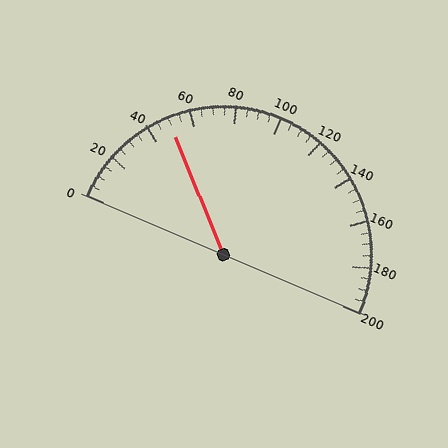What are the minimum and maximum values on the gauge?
The gauge ranges from 0 to 200.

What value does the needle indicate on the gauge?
The needle indicates approximately 50.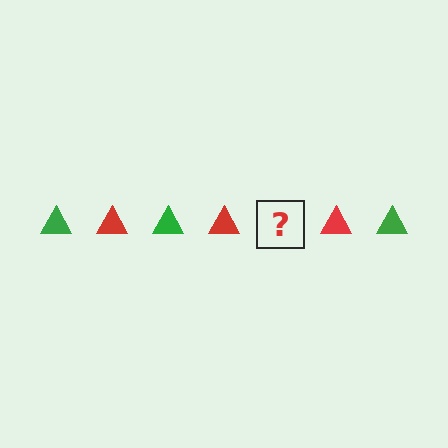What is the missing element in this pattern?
The missing element is a green triangle.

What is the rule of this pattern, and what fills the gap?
The rule is that the pattern cycles through green, red triangles. The gap should be filled with a green triangle.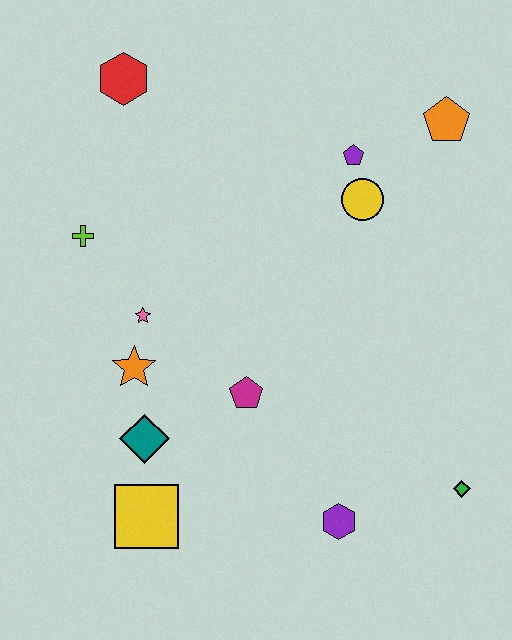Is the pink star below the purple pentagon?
Yes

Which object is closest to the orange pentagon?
The purple pentagon is closest to the orange pentagon.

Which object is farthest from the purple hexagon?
The red hexagon is farthest from the purple hexagon.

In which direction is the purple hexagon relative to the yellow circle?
The purple hexagon is below the yellow circle.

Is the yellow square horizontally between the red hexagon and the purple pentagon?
Yes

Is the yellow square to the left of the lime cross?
No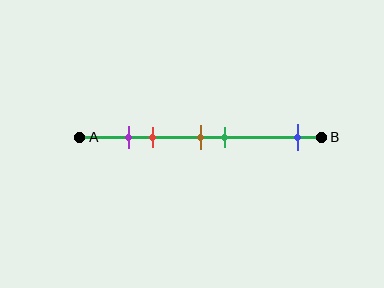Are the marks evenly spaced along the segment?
No, the marks are not evenly spaced.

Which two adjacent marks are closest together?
The purple and red marks are the closest adjacent pair.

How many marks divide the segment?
There are 5 marks dividing the segment.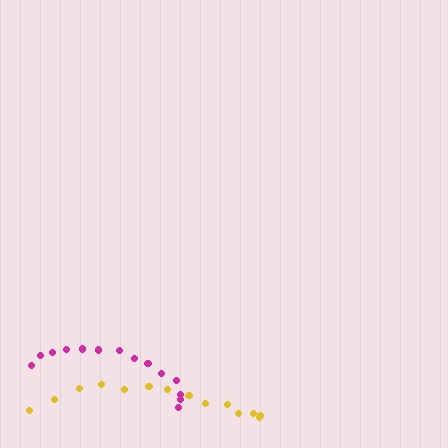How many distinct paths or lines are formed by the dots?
There are 2 distinct paths.